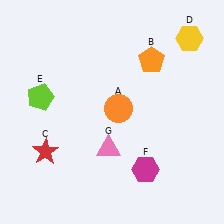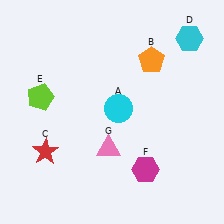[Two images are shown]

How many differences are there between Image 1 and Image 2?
There are 2 differences between the two images.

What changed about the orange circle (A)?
In Image 1, A is orange. In Image 2, it changed to cyan.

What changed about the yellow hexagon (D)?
In Image 1, D is yellow. In Image 2, it changed to cyan.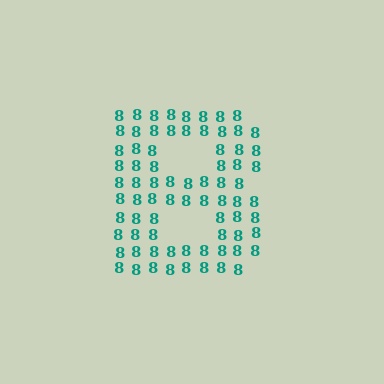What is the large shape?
The large shape is the letter B.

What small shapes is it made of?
It is made of small digit 8's.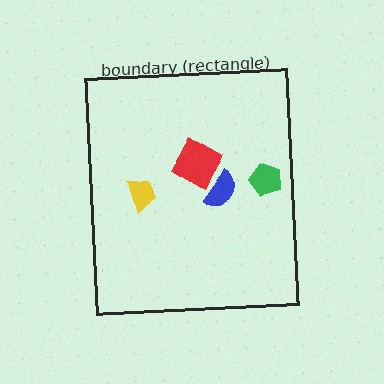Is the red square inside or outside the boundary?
Inside.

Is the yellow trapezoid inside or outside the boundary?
Inside.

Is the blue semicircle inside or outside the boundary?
Inside.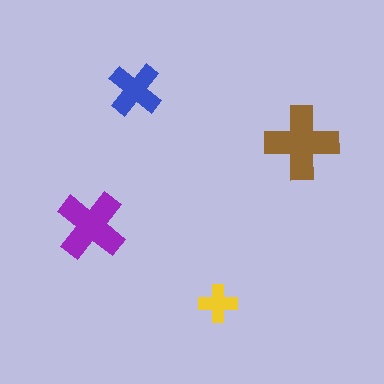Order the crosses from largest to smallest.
the brown one, the purple one, the blue one, the yellow one.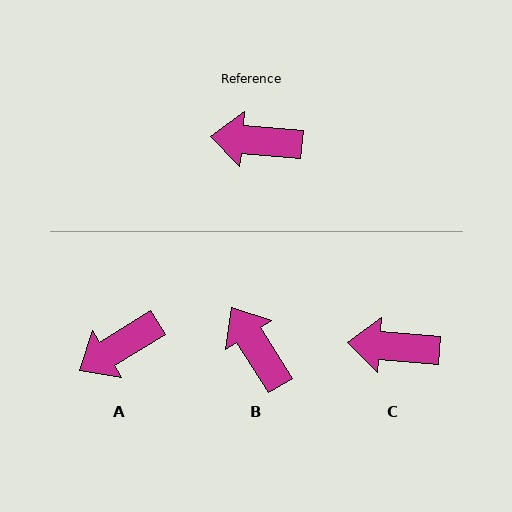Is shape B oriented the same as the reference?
No, it is off by about 53 degrees.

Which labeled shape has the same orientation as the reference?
C.